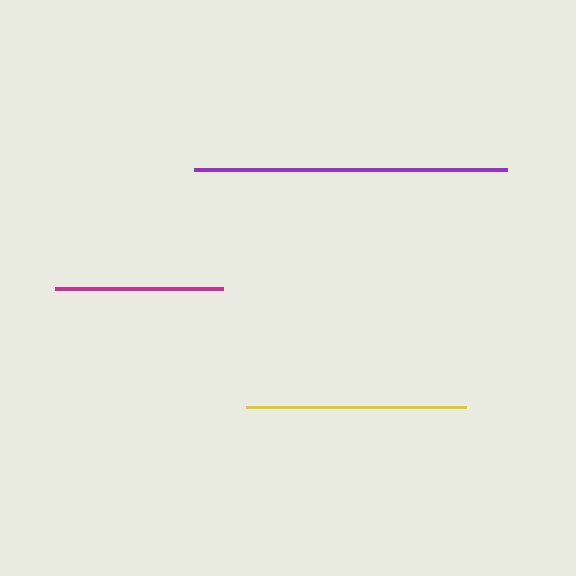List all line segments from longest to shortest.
From longest to shortest: purple, yellow, magenta.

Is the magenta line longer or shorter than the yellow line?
The yellow line is longer than the magenta line.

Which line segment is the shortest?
The magenta line is the shortest at approximately 168 pixels.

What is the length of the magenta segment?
The magenta segment is approximately 168 pixels long.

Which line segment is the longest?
The purple line is the longest at approximately 314 pixels.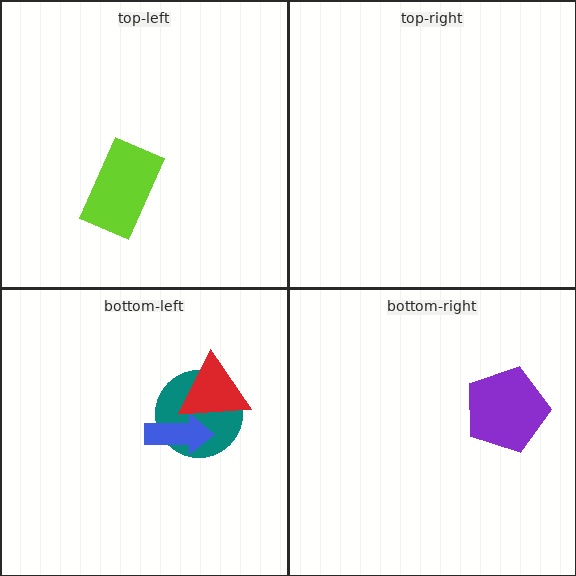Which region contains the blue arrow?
The bottom-left region.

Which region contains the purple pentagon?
The bottom-right region.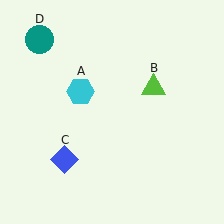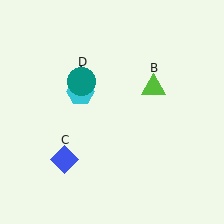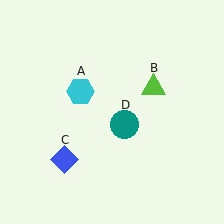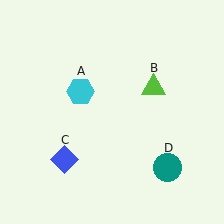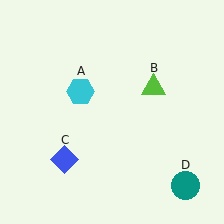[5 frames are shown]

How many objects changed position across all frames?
1 object changed position: teal circle (object D).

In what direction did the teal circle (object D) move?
The teal circle (object D) moved down and to the right.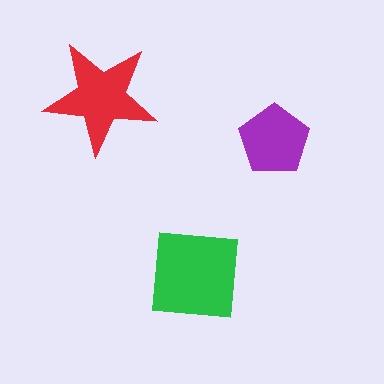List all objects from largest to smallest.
The green square, the red star, the purple pentagon.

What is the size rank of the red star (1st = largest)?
2nd.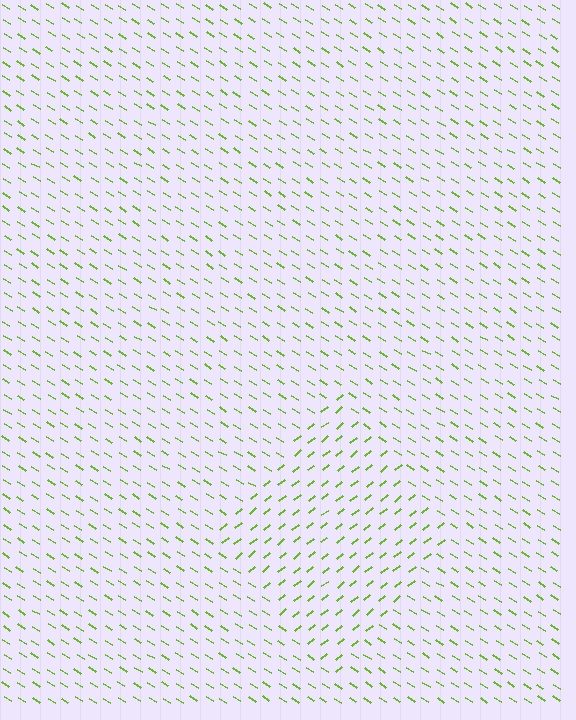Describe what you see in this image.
The image is filled with small lime line segments. A diamond region in the image has lines oriented differently from the surrounding lines, creating a visible texture boundary.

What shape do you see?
I see a diamond.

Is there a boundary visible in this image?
Yes, there is a texture boundary formed by a change in line orientation.